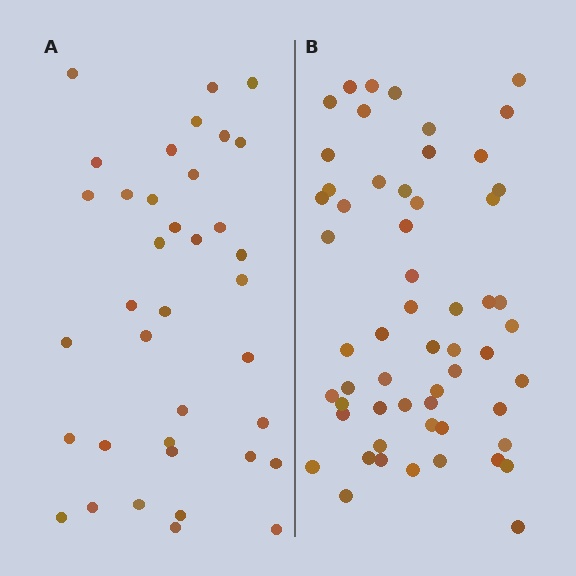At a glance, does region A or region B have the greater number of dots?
Region B (the right region) has more dots.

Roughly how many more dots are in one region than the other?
Region B has approximately 20 more dots than region A.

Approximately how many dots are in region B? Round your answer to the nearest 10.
About 60 dots. (The exact count is 57, which rounds to 60.)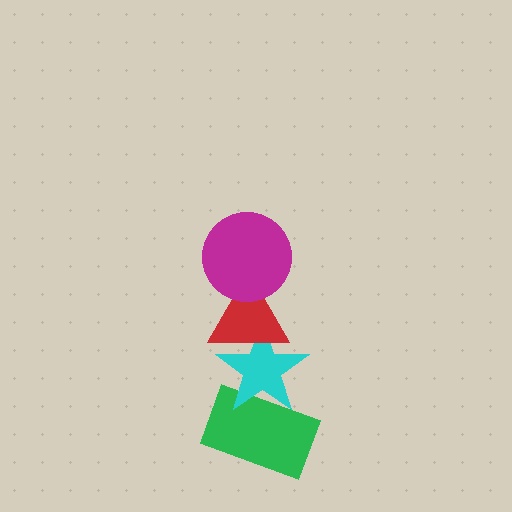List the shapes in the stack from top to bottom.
From top to bottom: the magenta circle, the red triangle, the cyan star, the green rectangle.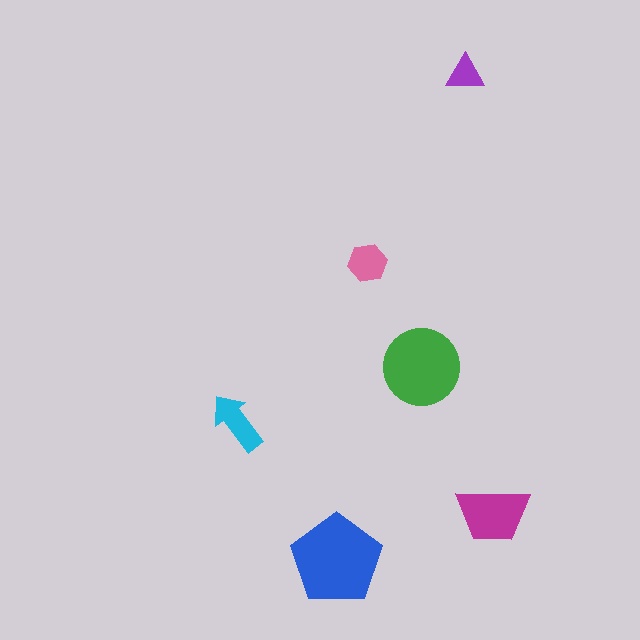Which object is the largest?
The blue pentagon.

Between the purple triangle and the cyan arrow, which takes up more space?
The cyan arrow.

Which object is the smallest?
The purple triangle.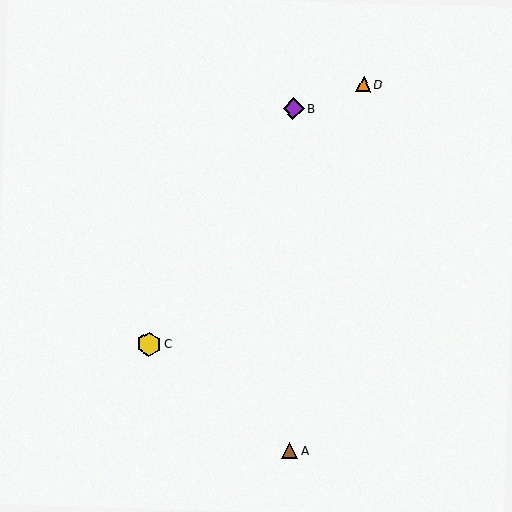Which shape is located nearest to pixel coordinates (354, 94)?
The orange triangle (labeled D) at (363, 84) is nearest to that location.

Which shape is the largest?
The yellow hexagon (labeled C) is the largest.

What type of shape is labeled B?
Shape B is a purple diamond.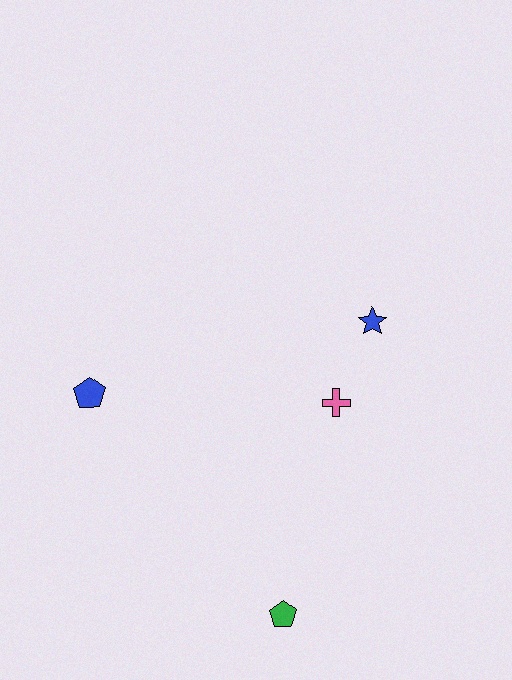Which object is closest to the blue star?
The pink cross is closest to the blue star.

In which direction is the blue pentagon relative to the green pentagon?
The blue pentagon is above the green pentagon.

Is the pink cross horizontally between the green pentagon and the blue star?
Yes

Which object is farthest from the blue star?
The green pentagon is farthest from the blue star.